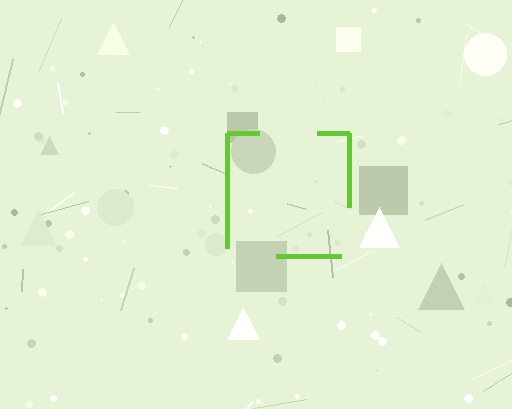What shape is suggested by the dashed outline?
The dashed outline suggests a square.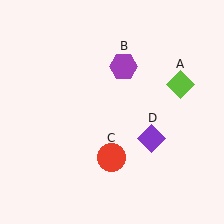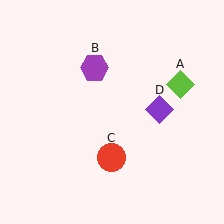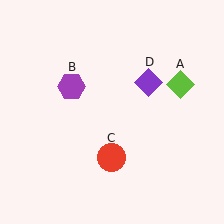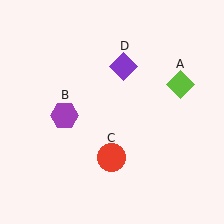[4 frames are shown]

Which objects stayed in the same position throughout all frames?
Lime diamond (object A) and red circle (object C) remained stationary.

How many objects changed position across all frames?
2 objects changed position: purple hexagon (object B), purple diamond (object D).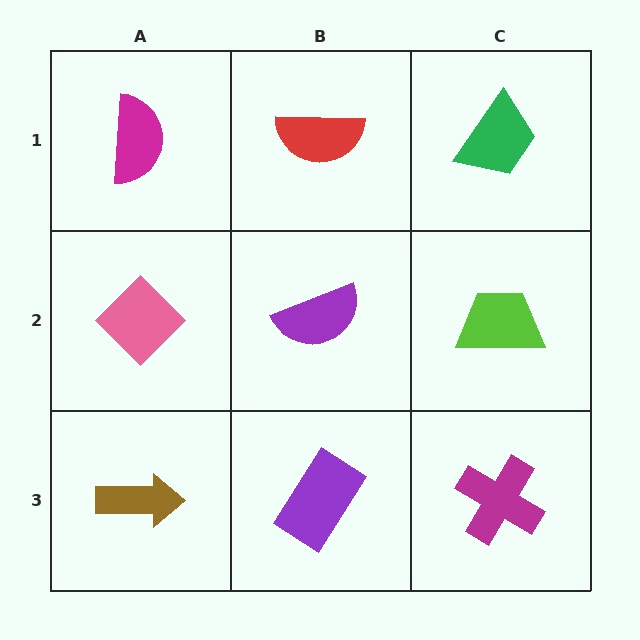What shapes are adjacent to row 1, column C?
A lime trapezoid (row 2, column C), a red semicircle (row 1, column B).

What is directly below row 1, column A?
A pink diamond.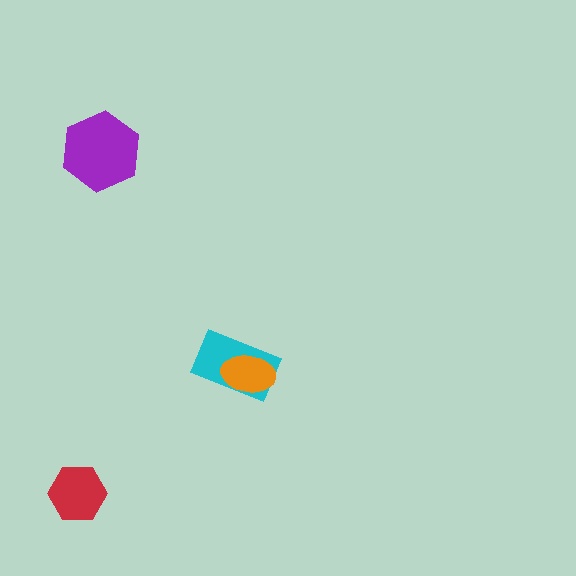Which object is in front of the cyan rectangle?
The orange ellipse is in front of the cyan rectangle.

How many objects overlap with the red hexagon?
0 objects overlap with the red hexagon.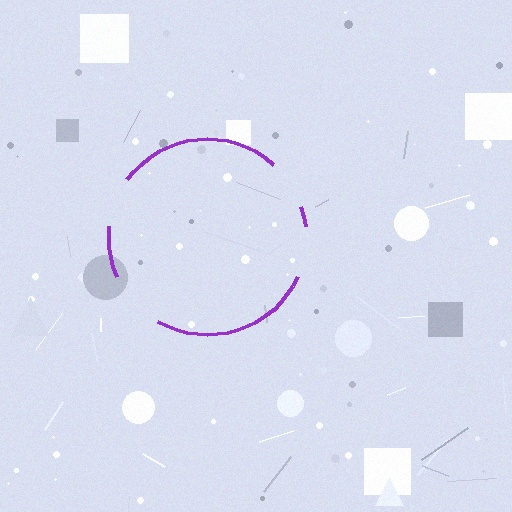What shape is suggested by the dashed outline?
The dashed outline suggests a circle.